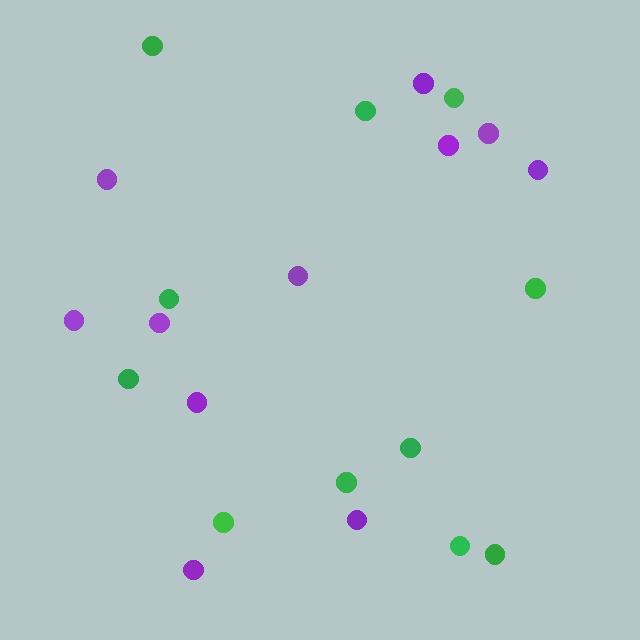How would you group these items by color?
There are 2 groups: one group of green circles (11) and one group of purple circles (11).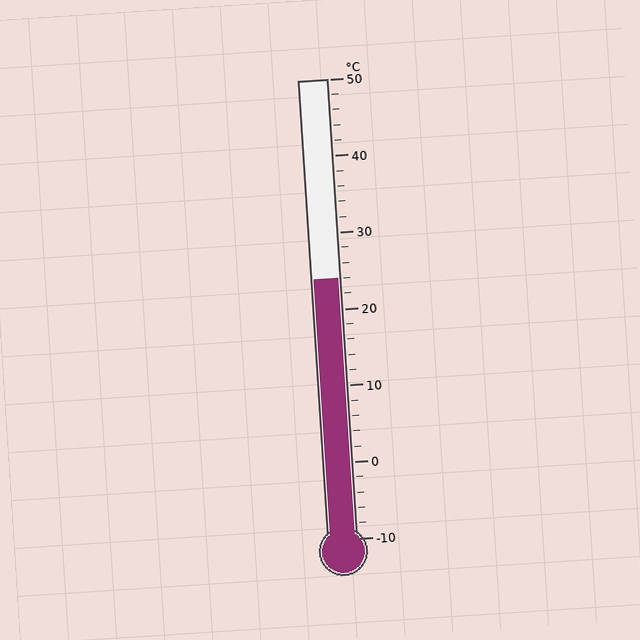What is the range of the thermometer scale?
The thermometer scale ranges from -10°C to 50°C.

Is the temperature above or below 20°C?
The temperature is above 20°C.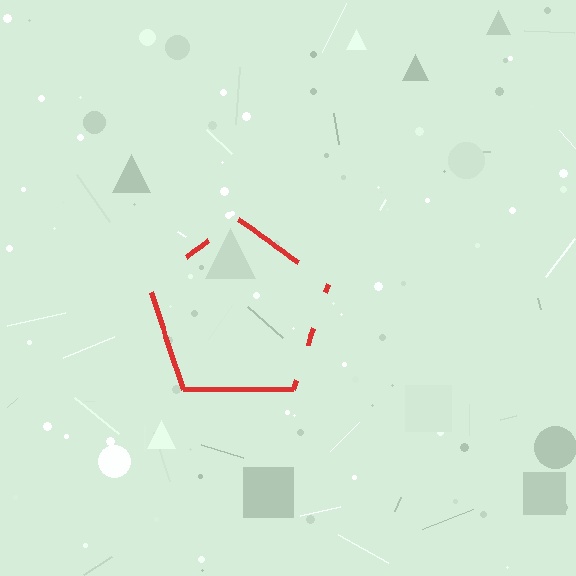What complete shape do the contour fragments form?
The contour fragments form a pentagon.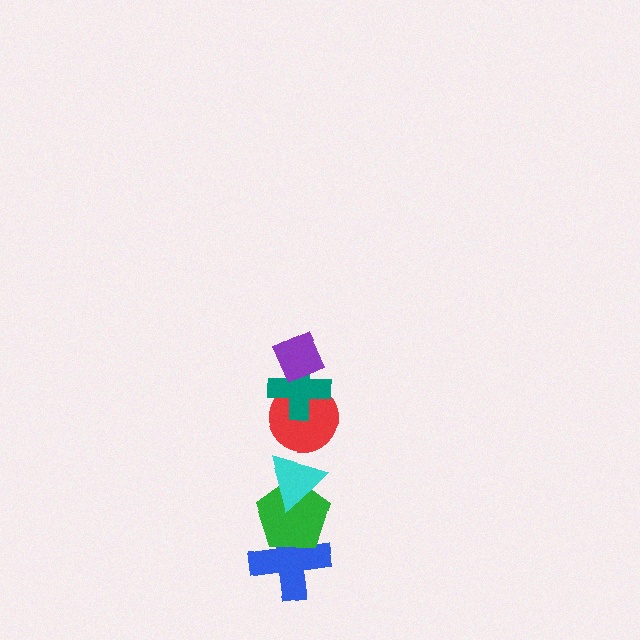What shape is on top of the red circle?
The teal cross is on top of the red circle.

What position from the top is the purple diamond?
The purple diamond is 1st from the top.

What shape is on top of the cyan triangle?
The red circle is on top of the cyan triangle.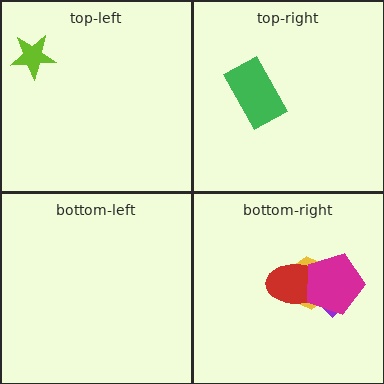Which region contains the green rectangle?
The top-right region.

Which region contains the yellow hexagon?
The bottom-right region.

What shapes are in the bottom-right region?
The purple diamond, the yellow hexagon, the red ellipse, the magenta pentagon.